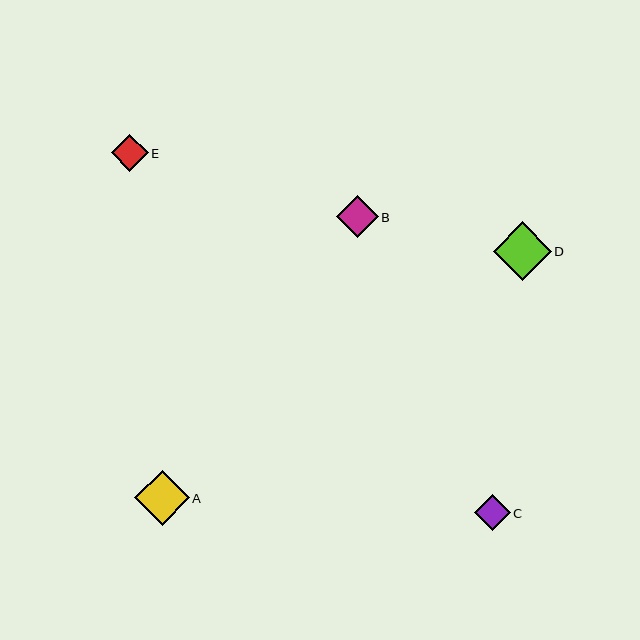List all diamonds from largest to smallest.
From largest to smallest: D, A, B, E, C.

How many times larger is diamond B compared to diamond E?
Diamond B is approximately 1.1 times the size of diamond E.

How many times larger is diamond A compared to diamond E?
Diamond A is approximately 1.5 times the size of diamond E.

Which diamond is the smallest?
Diamond C is the smallest with a size of approximately 36 pixels.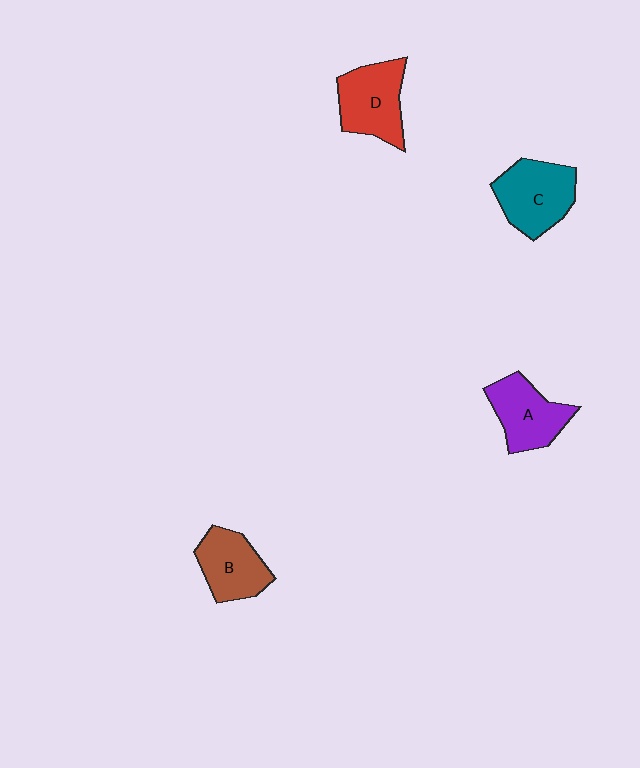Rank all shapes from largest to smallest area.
From largest to smallest: C (teal), D (red), A (purple), B (brown).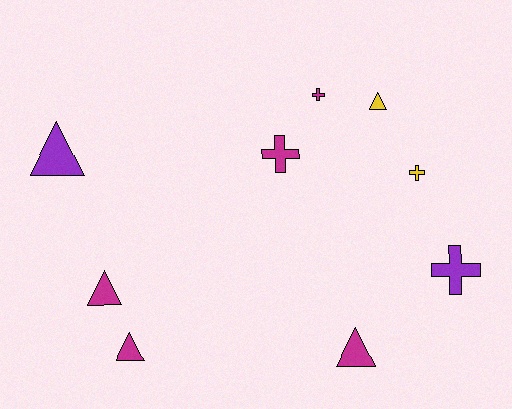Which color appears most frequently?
Magenta, with 5 objects.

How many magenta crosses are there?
There are 2 magenta crosses.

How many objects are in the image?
There are 9 objects.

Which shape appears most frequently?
Triangle, with 5 objects.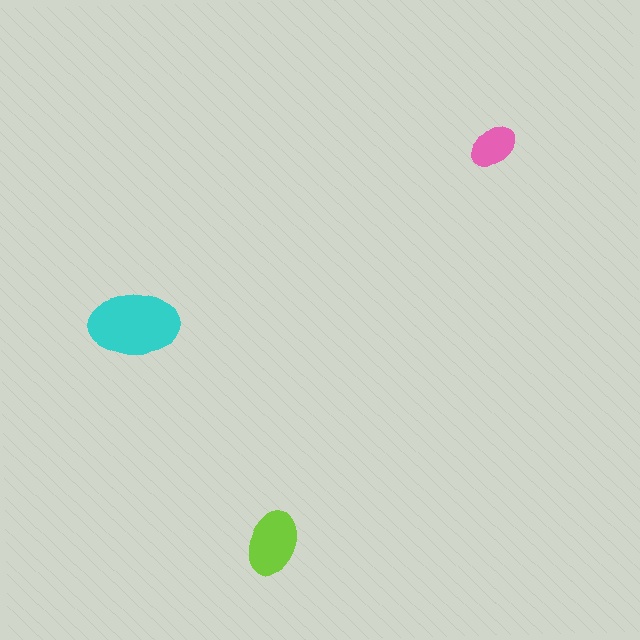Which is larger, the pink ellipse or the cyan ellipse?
The cyan one.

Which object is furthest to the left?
The cyan ellipse is leftmost.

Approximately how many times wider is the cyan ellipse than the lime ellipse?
About 1.5 times wider.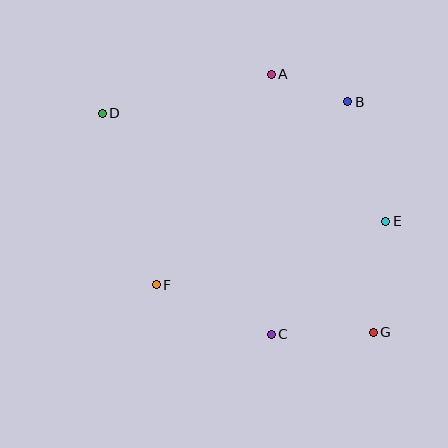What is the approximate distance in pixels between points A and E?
The distance between A and E is approximately 187 pixels.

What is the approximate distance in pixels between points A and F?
The distance between A and F is approximately 240 pixels.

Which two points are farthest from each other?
Points D and G are farthest from each other.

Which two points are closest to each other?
Points A and B are closest to each other.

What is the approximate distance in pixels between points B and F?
The distance between B and F is approximately 264 pixels.